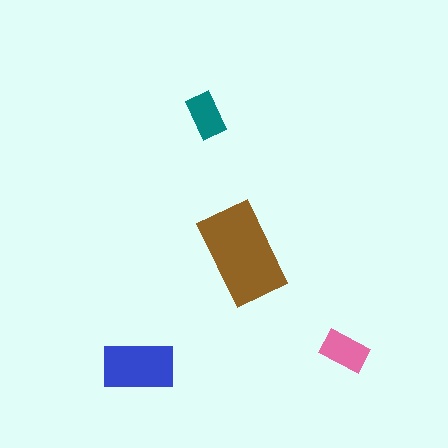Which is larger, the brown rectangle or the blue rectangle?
The brown one.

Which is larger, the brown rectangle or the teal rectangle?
The brown one.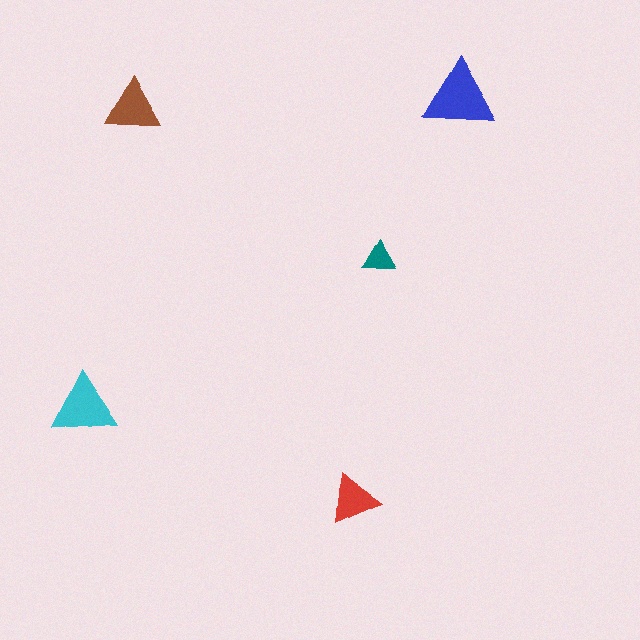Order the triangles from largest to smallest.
the blue one, the cyan one, the brown one, the red one, the teal one.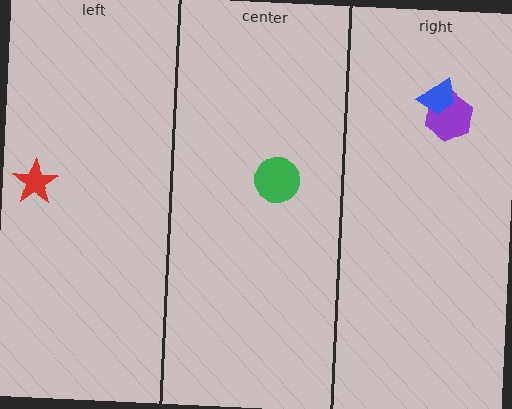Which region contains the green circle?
The center region.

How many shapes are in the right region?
2.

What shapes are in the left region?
The red star.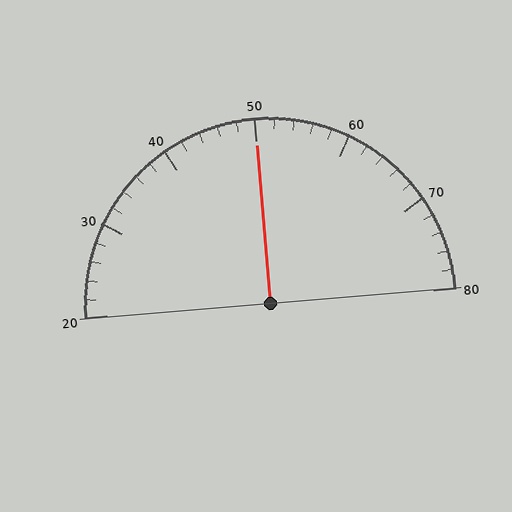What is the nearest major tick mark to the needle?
The nearest major tick mark is 50.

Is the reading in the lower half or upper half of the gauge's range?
The reading is in the upper half of the range (20 to 80).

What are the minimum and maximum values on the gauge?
The gauge ranges from 20 to 80.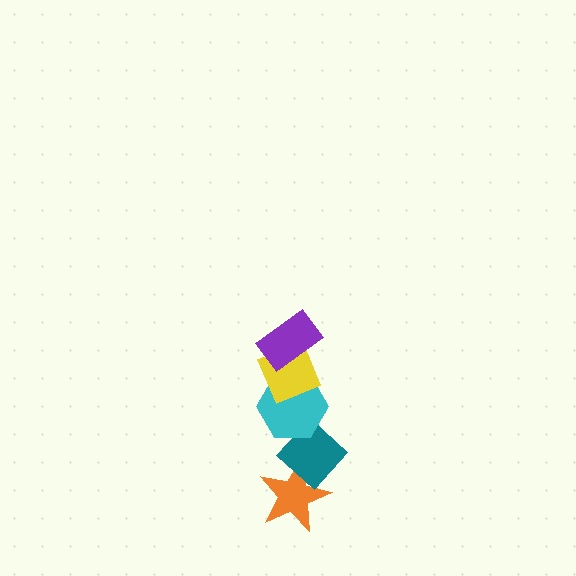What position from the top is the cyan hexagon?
The cyan hexagon is 3rd from the top.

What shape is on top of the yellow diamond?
The purple rectangle is on top of the yellow diamond.